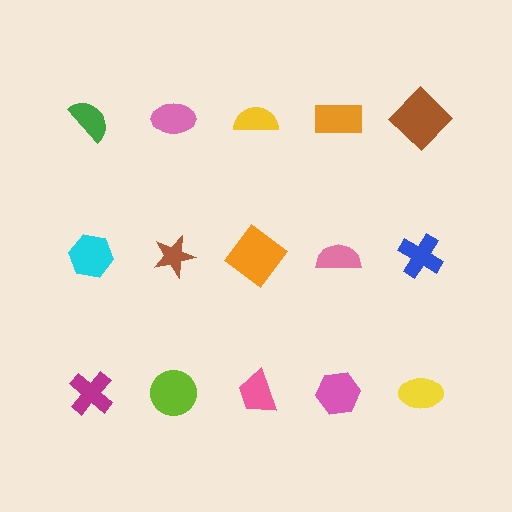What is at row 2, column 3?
An orange diamond.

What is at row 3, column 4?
A pink hexagon.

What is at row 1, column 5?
A brown diamond.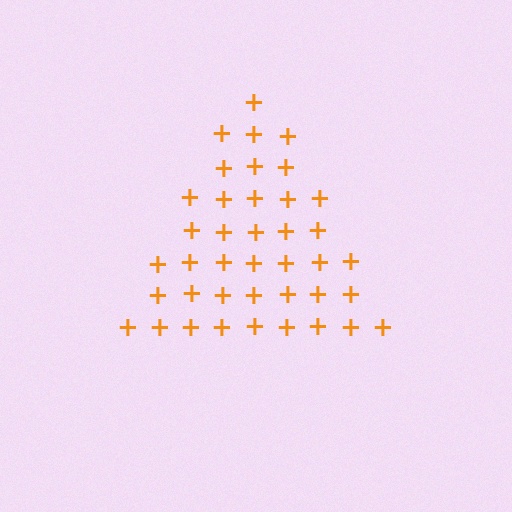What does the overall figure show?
The overall figure shows a triangle.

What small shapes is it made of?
It is made of small plus signs.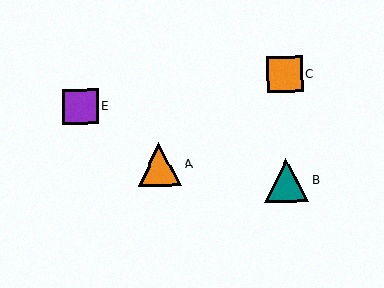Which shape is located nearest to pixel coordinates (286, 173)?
The teal triangle (labeled B) at (286, 180) is nearest to that location.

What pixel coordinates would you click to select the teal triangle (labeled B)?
Click at (286, 180) to select the teal triangle B.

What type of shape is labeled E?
Shape E is a purple square.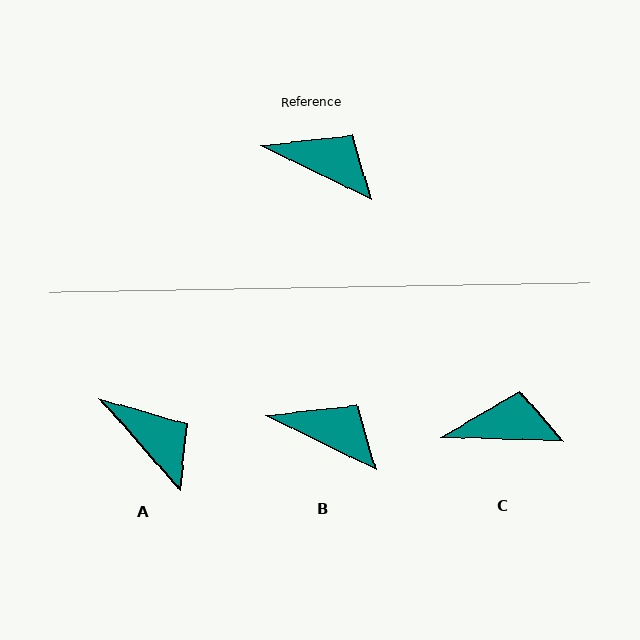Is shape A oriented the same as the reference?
No, it is off by about 22 degrees.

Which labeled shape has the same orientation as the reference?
B.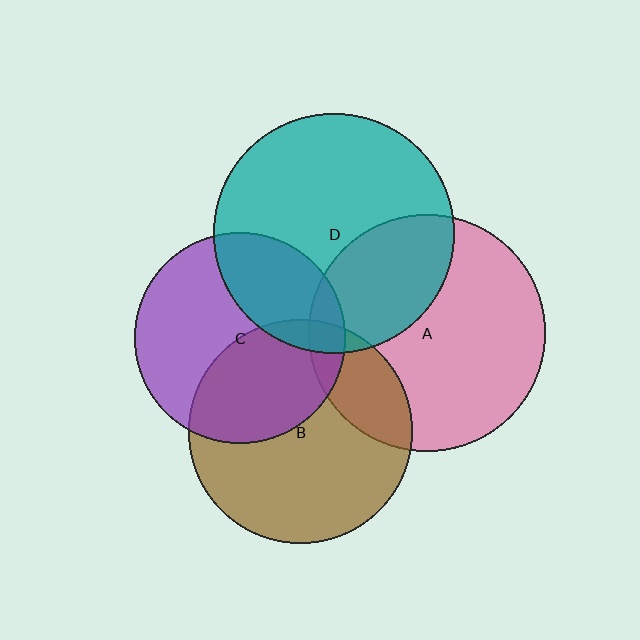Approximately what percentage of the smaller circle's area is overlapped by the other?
Approximately 20%.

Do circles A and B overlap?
Yes.